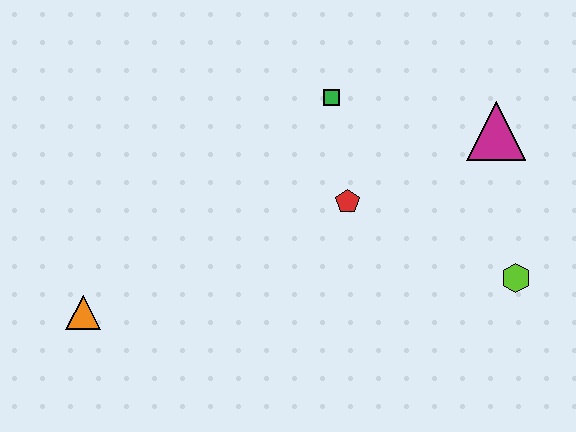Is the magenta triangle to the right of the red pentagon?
Yes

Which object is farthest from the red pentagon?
The orange triangle is farthest from the red pentagon.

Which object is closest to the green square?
The red pentagon is closest to the green square.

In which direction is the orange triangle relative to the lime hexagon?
The orange triangle is to the left of the lime hexagon.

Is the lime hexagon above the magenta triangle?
No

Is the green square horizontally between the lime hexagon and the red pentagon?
No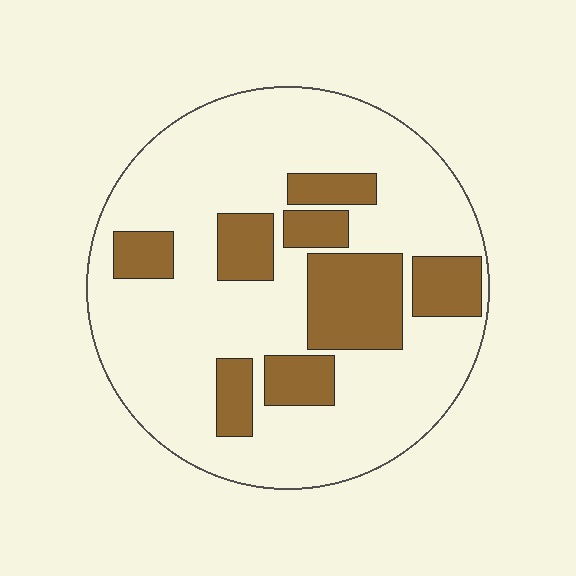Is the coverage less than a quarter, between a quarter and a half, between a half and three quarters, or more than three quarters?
Between a quarter and a half.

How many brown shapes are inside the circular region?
8.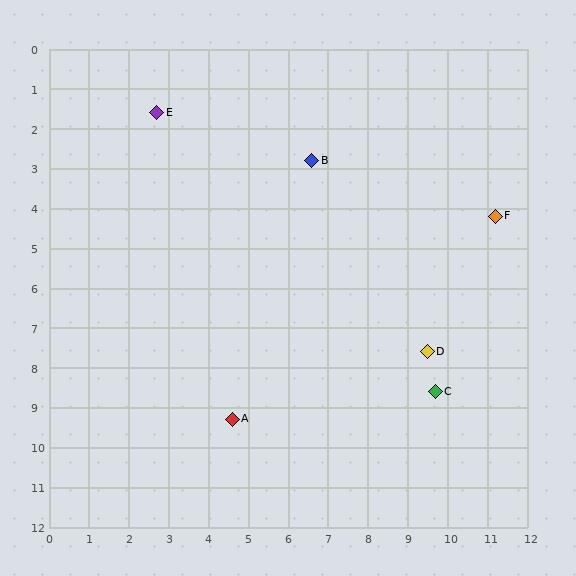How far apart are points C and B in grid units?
Points C and B are about 6.6 grid units apart.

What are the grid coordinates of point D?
Point D is at approximately (9.5, 7.6).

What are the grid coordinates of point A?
Point A is at approximately (4.6, 9.3).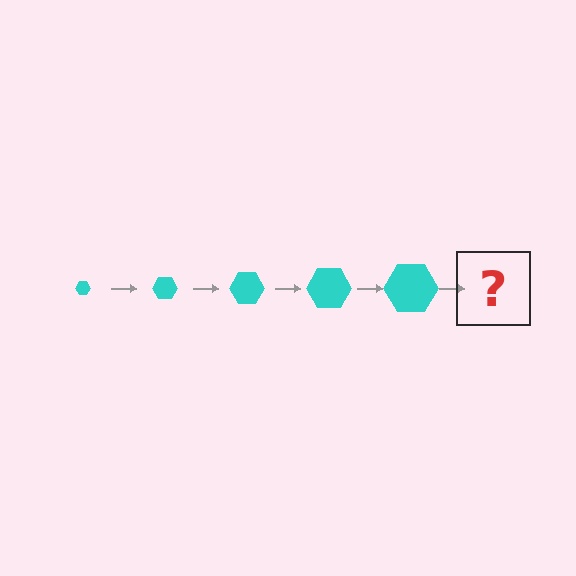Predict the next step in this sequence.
The next step is a cyan hexagon, larger than the previous one.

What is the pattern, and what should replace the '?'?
The pattern is that the hexagon gets progressively larger each step. The '?' should be a cyan hexagon, larger than the previous one.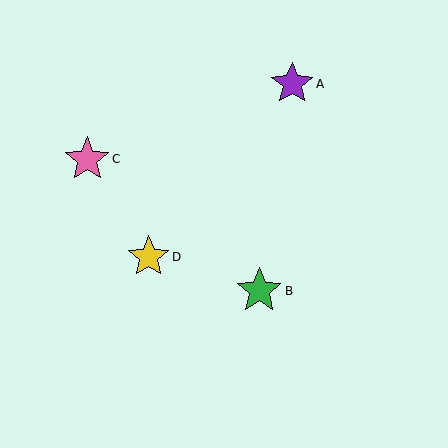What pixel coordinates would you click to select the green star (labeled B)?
Click at (259, 291) to select the green star B.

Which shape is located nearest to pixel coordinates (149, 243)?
The yellow star (labeled D) at (149, 257) is nearest to that location.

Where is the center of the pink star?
The center of the pink star is at (87, 159).